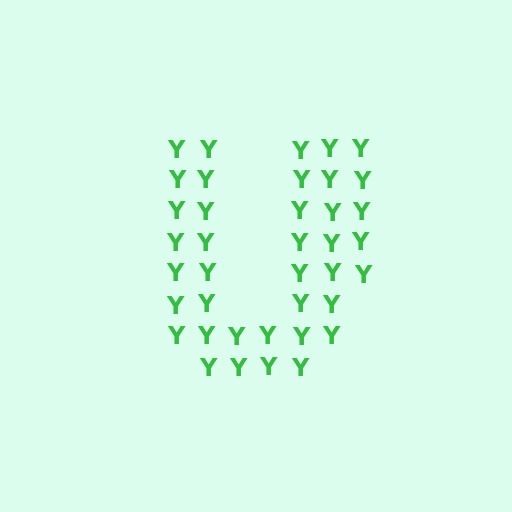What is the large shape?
The large shape is the letter U.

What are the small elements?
The small elements are letter Y's.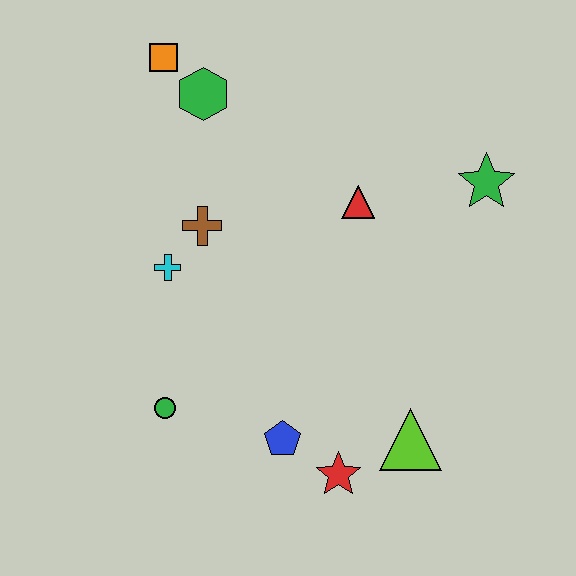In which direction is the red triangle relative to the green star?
The red triangle is to the left of the green star.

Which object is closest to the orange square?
The green hexagon is closest to the orange square.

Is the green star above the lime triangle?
Yes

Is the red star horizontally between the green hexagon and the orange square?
No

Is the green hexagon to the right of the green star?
No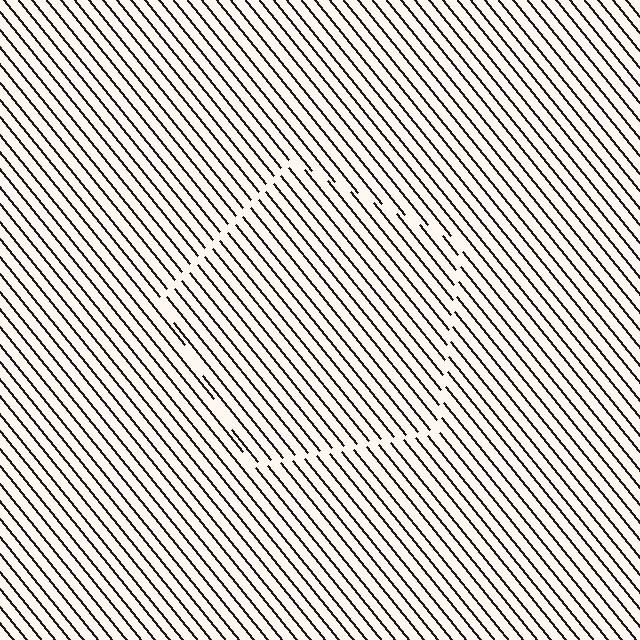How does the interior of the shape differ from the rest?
The interior of the shape contains the same grating, shifted by half a period — the contour is defined by the phase discontinuity where line-ends from the inner and outer gratings abut.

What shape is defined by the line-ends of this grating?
An illusory pentagon. The interior of the shape contains the same grating, shifted by half a period — the contour is defined by the phase discontinuity where line-ends from the inner and outer gratings abut.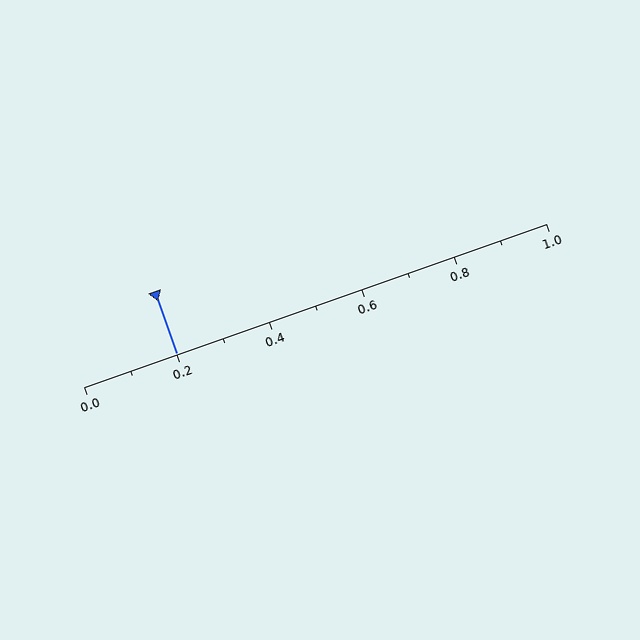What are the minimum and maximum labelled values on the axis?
The axis runs from 0.0 to 1.0.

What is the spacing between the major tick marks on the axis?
The major ticks are spaced 0.2 apart.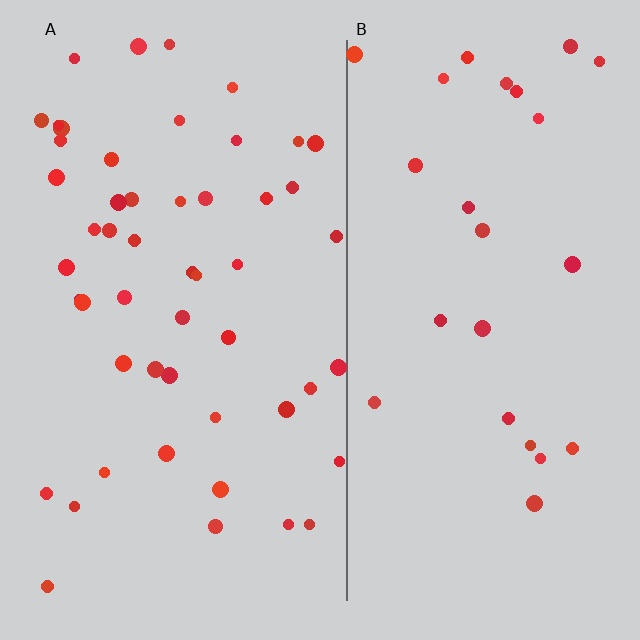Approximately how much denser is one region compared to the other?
Approximately 2.1× — region A over region B.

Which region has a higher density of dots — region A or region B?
A (the left).